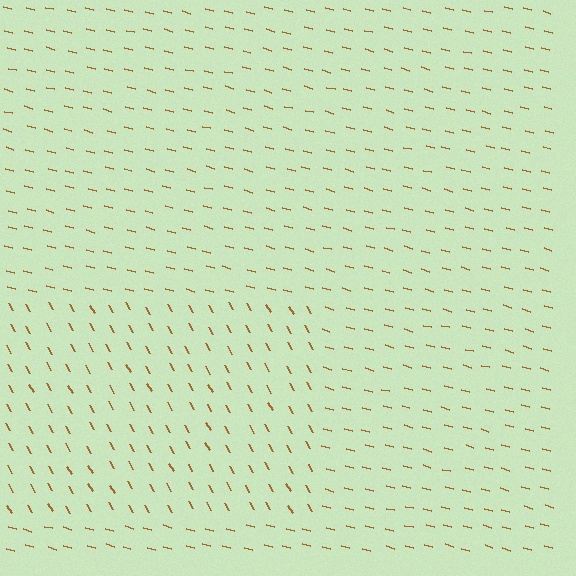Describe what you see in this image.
The image is filled with small brown line segments. A rectangle region in the image has lines oriented differently from the surrounding lines, creating a visible texture boundary.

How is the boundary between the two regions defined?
The boundary is defined purely by a change in line orientation (approximately 45 degrees difference). All lines are the same color and thickness.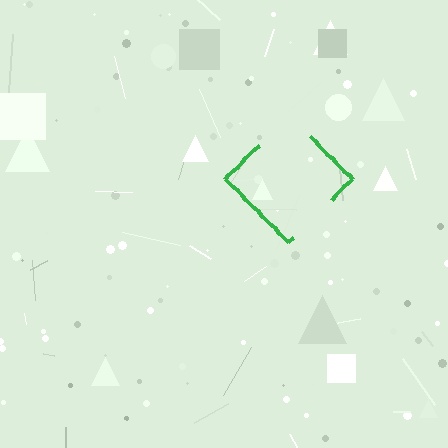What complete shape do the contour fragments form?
The contour fragments form a diamond.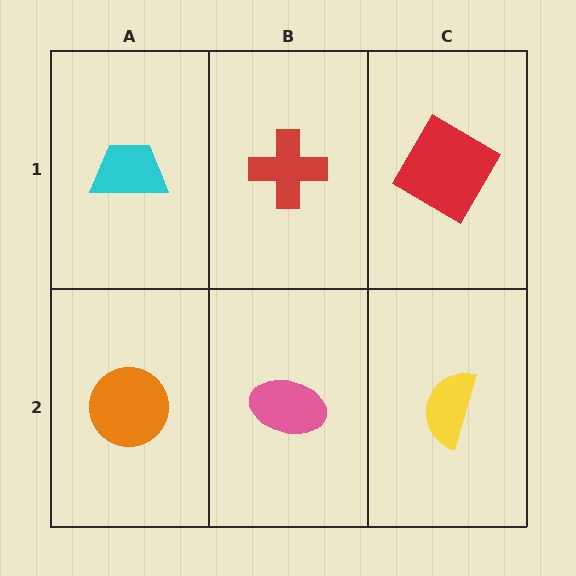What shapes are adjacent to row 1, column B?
A pink ellipse (row 2, column B), a cyan trapezoid (row 1, column A), a red diamond (row 1, column C).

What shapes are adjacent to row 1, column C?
A yellow semicircle (row 2, column C), a red cross (row 1, column B).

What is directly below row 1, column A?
An orange circle.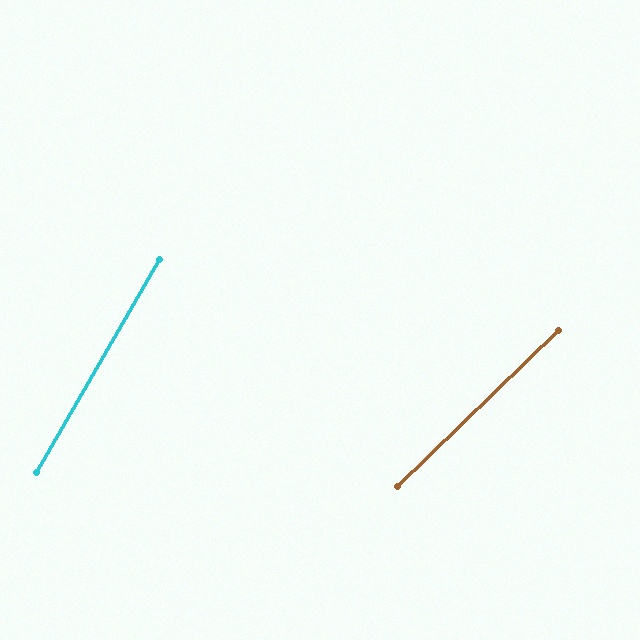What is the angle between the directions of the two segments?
Approximately 16 degrees.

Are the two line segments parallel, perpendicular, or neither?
Neither parallel nor perpendicular — they differ by about 16°.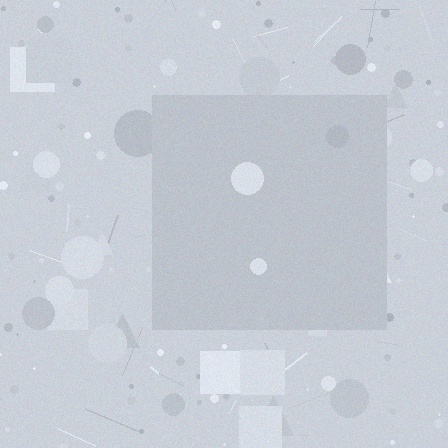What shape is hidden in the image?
A square is hidden in the image.